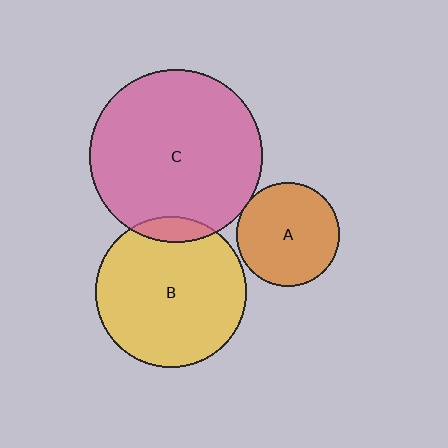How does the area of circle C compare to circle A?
Approximately 2.8 times.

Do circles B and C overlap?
Yes.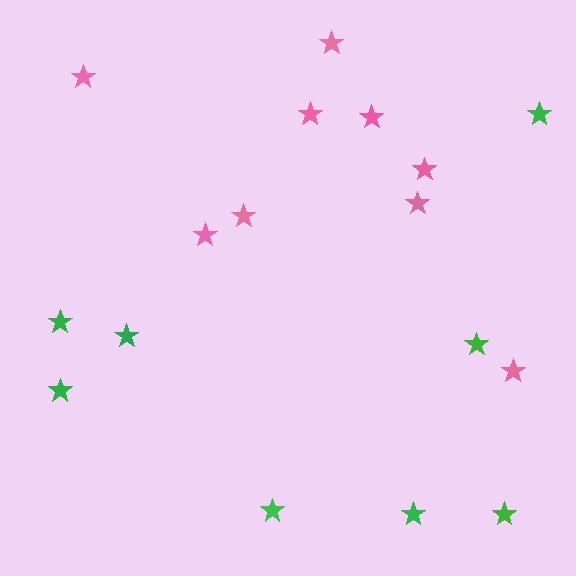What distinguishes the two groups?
There are 2 groups: one group of pink stars (9) and one group of green stars (8).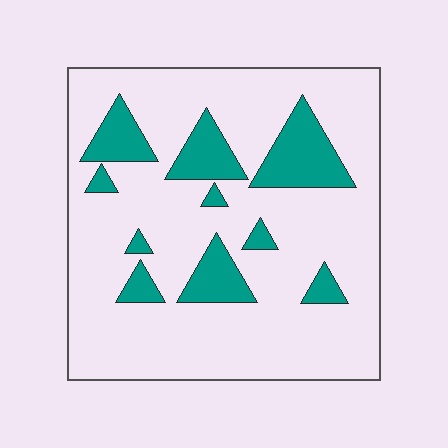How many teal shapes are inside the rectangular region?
10.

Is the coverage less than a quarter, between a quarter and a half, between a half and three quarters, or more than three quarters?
Less than a quarter.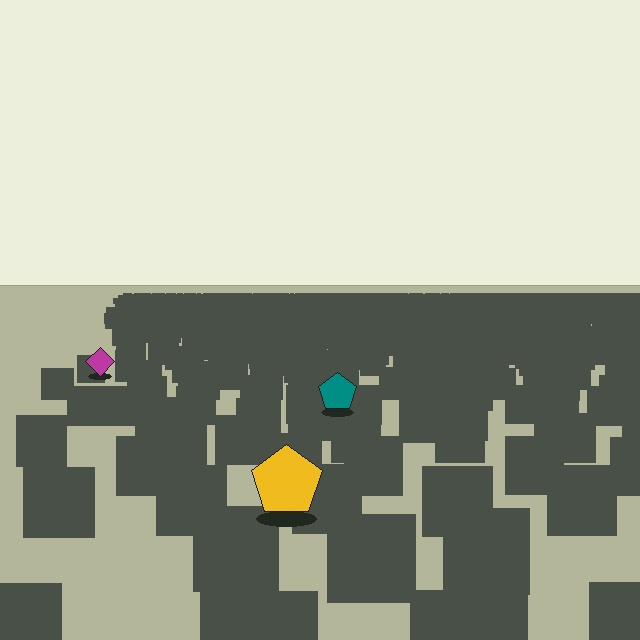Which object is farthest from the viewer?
The magenta diamond is farthest from the viewer. It appears smaller and the ground texture around it is denser.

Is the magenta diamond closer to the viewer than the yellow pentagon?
No. The yellow pentagon is closer — you can tell from the texture gradient: the ground texture is coarser near it.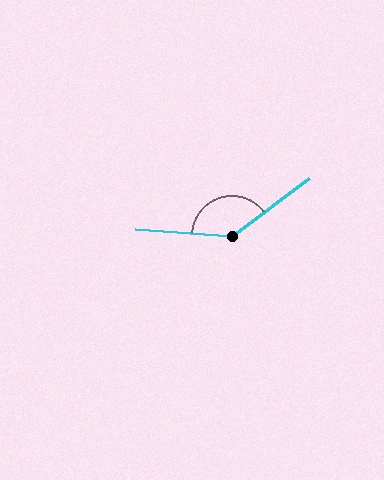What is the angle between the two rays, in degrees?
Approximately 139 degrees.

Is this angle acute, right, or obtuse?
It is obtuse.